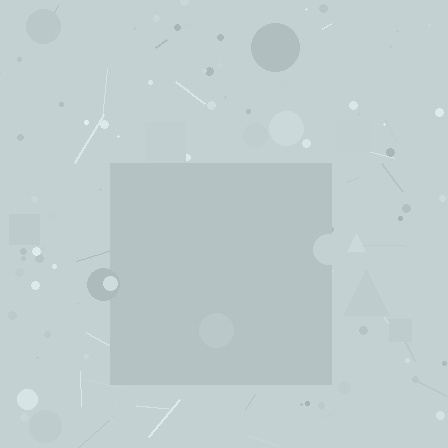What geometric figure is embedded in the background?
A square is embedded in the background.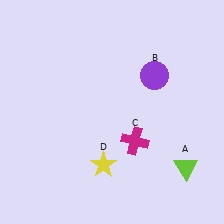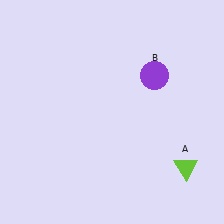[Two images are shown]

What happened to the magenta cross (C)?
The magenta cross (C) was removed in Image 2. It was in the bottom-right area of Image 1.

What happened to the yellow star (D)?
The yellow star (D) was removed in Image 2. It was in the bottom-left area of Image 1.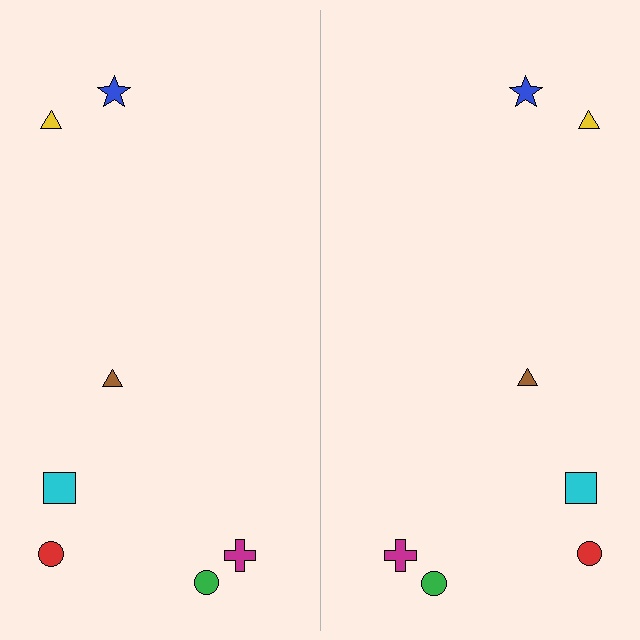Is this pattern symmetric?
Yes, this pattern has bilateral (reflection) symmetry.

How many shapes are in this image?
There are 14 shapes in this image.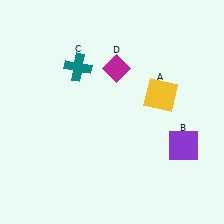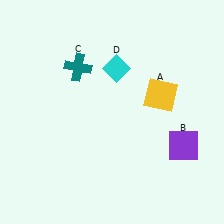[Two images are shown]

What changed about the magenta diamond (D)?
In Image 1, D is magenta. In Image 2, it changed to cyan.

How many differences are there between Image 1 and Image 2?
There is 1 difference between the two images.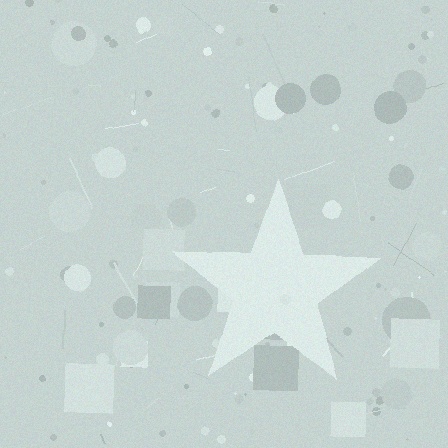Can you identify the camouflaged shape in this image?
The camouflaged shape is a star.